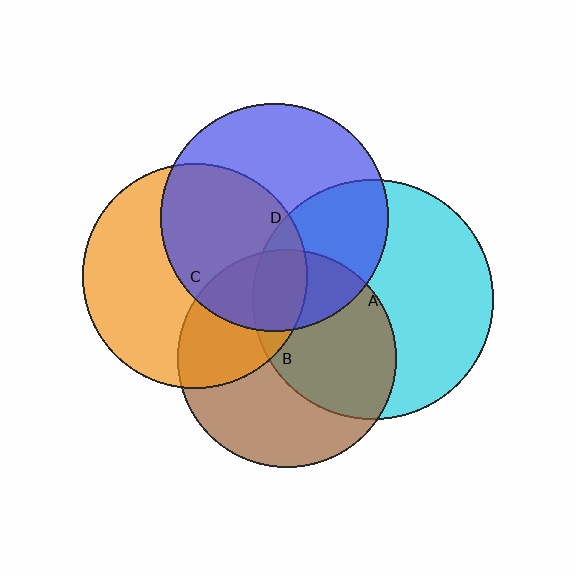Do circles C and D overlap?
Yes.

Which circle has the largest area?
Circle A (cyan).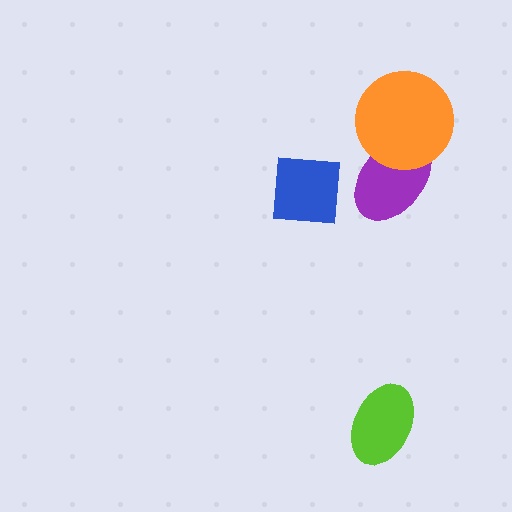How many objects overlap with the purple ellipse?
1 object overlaps with the purple ellipse.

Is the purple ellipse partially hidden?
Yes, it is partially covered by another shape.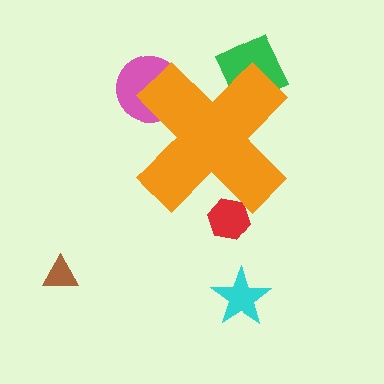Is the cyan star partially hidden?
No, the cyan star is fully visible.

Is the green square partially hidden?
Yes, the green square is partially hidden behind the orange cross.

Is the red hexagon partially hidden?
Yes, the red hexagon is partially hidden behind the orange cross.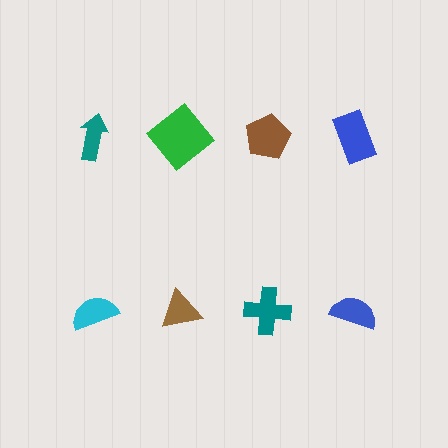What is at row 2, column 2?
A brown triangle.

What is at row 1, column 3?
A brown pentagon.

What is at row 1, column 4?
A blue rectangle.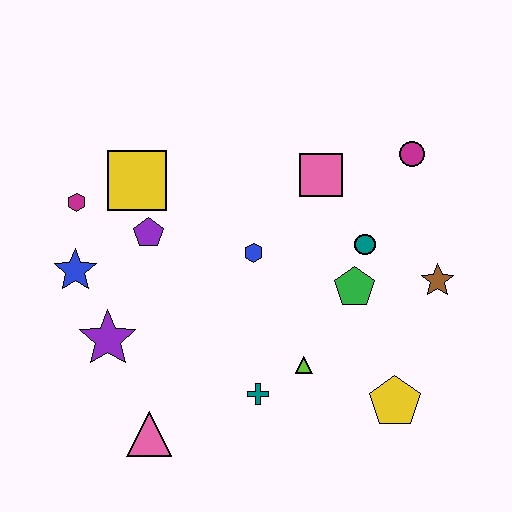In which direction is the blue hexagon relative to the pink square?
The blue hexagon is below the pink square.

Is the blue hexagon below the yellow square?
Yes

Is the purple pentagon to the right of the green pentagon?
No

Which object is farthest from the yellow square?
The yellow pentagon is farthest from the yellow square.